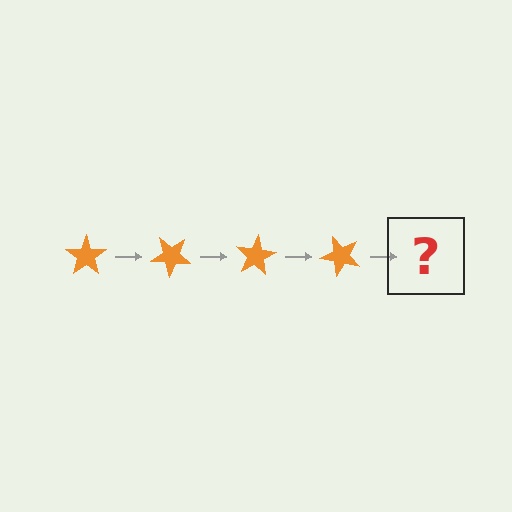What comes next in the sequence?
The next element should be an orange star rotated 160 degrees.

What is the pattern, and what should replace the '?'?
The pattern is that the star rotates 40 degrees each step. The '?' should be an orange star rotated 160 degrees.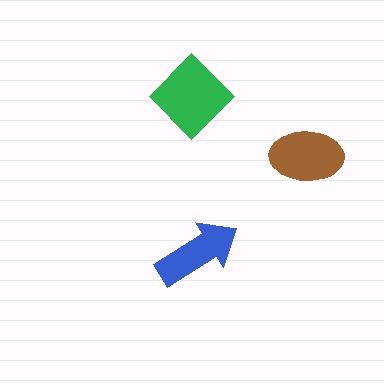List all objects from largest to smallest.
The green diamond, the brown ellipse, the blue arrow.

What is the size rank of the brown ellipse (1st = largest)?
2nd.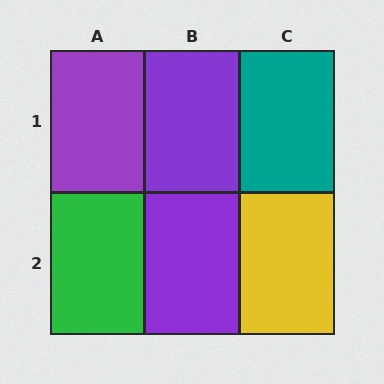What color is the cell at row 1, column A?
Purple.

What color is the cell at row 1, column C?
Teal.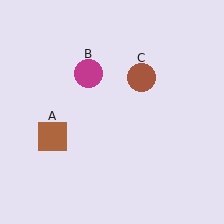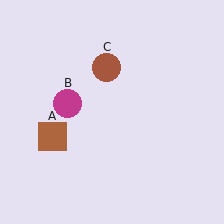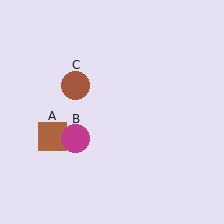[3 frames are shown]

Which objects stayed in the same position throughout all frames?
Brown square (object A) remained stationary.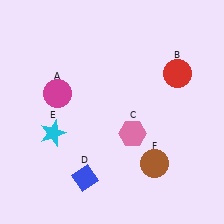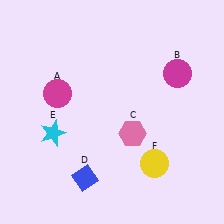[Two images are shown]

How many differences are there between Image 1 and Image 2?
There are 2 differences between the two images.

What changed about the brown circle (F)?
In Image 1, F is brown. In Image 2, it changed to yellow.